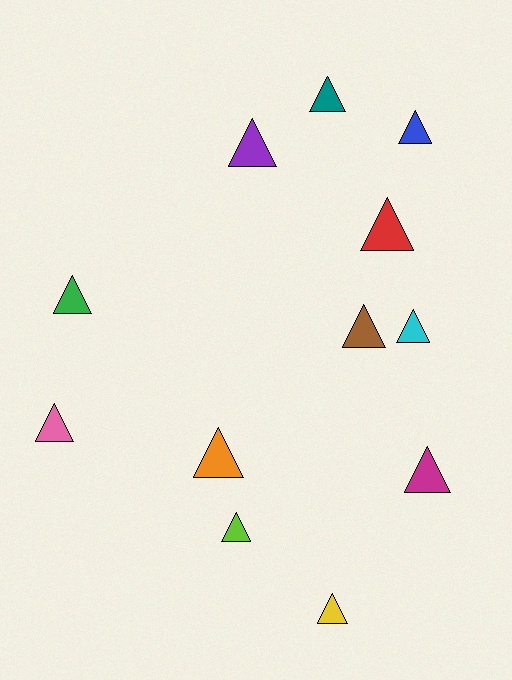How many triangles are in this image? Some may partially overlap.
There are 12 triangles.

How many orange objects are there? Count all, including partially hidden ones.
There is 1 orange object.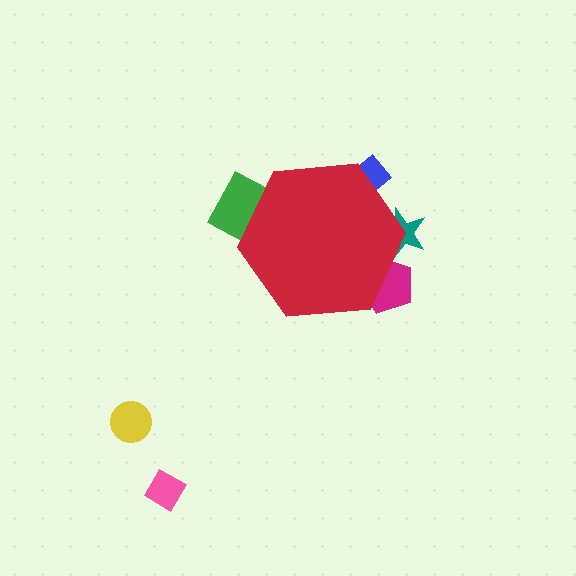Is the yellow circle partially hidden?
No, the yellow circle is fully visible.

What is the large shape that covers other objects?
A red hexagon.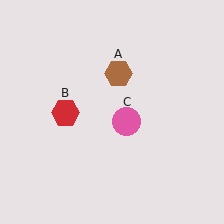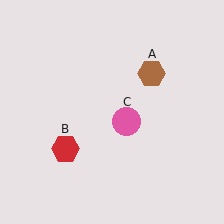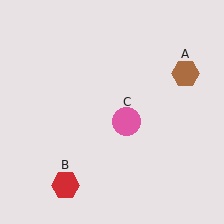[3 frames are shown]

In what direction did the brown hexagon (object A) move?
The brown hexagon (object A) moved right.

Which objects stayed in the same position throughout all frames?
Pink circle (object C) remained stationary.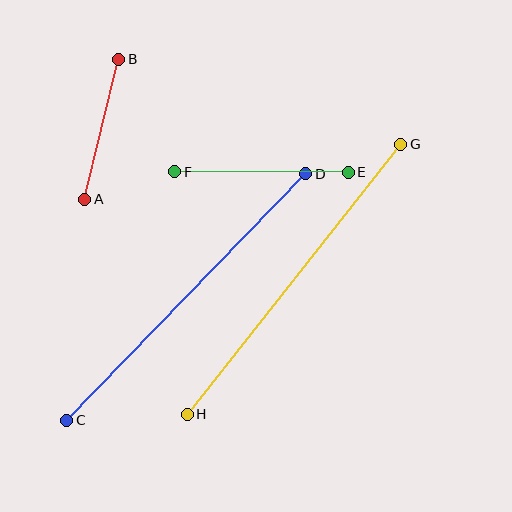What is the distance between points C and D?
The distance is approximately 343 pixels.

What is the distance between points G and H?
The distance is approximately 344 pixels.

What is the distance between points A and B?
The distance is approximately 144 pixels.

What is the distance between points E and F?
The distance is approximately 173 pixels.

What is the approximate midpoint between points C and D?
The midpoint is at approximately (186, 297) pixels.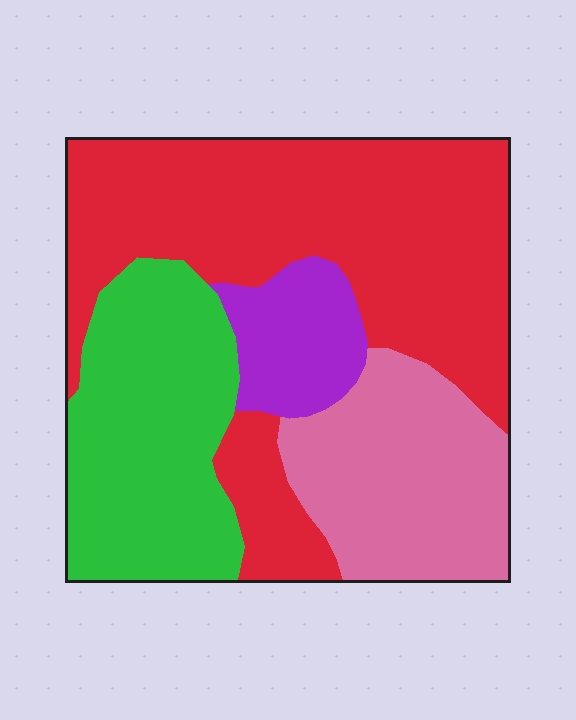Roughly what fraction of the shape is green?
Green covers about 25% of the shape.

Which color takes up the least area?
Purple, at roughly 10%.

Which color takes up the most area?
Red, at roughly 45%.